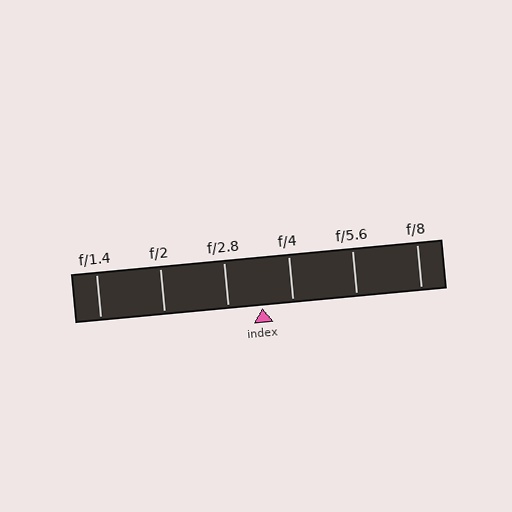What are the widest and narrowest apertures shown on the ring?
The widest aperture shown is f/1.4 and the narrowest is f/8.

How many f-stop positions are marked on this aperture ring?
There are 6 f-stop positions marked.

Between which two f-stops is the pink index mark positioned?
The index mark is between f/2.8 and f/4.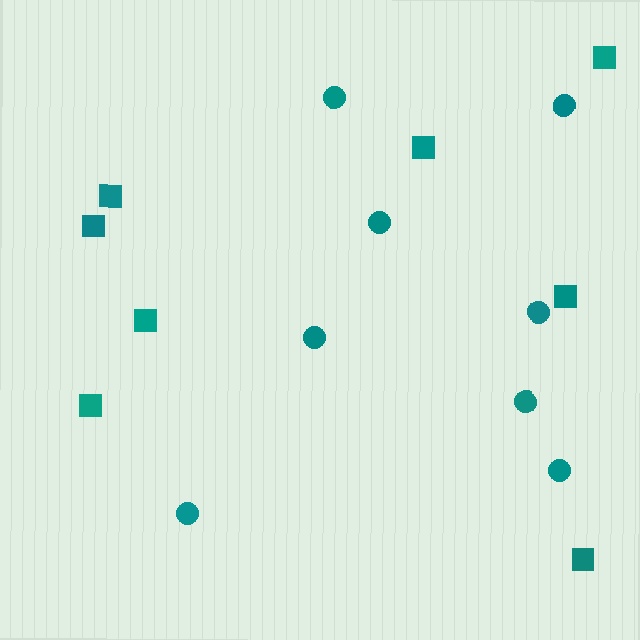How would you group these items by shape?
There are 2 groups: one group of circles (8) and one group of squares (8).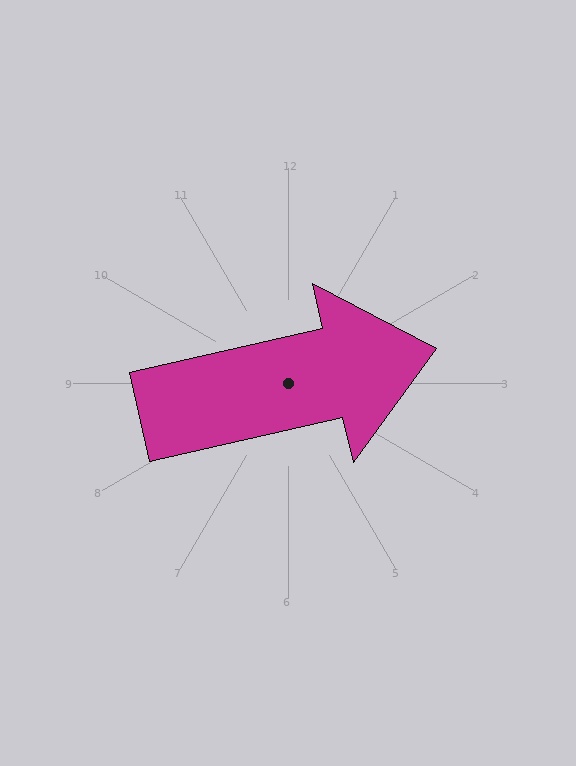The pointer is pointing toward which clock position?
Roughly 3 o'clock.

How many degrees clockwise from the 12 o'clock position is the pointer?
Approximately 77 degrees.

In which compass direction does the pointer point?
East.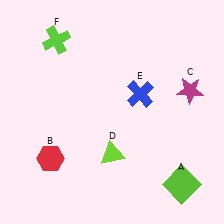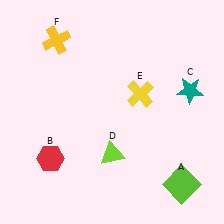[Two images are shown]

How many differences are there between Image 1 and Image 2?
There are 3 differences between the two images.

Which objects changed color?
C changed from magenta to teal. E changed from blue to yellow. F changed from lime to yellow.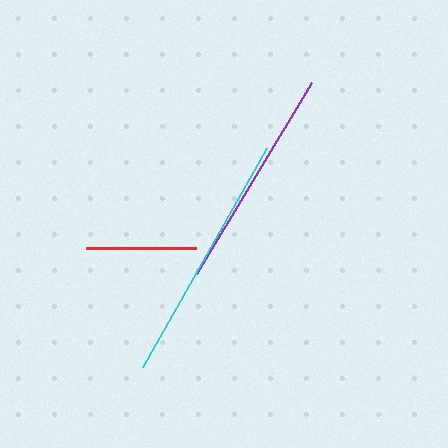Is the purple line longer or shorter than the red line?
The purple line is longer than the red line.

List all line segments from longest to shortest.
From longest to shortest: cyan, purple, red.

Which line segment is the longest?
The cyan line is the longest at approximately 252 pixels.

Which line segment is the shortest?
The red line is the shortest at approximately 110 pixels.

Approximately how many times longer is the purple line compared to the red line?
The purple line is approximately 2.0 times the length of the red line.